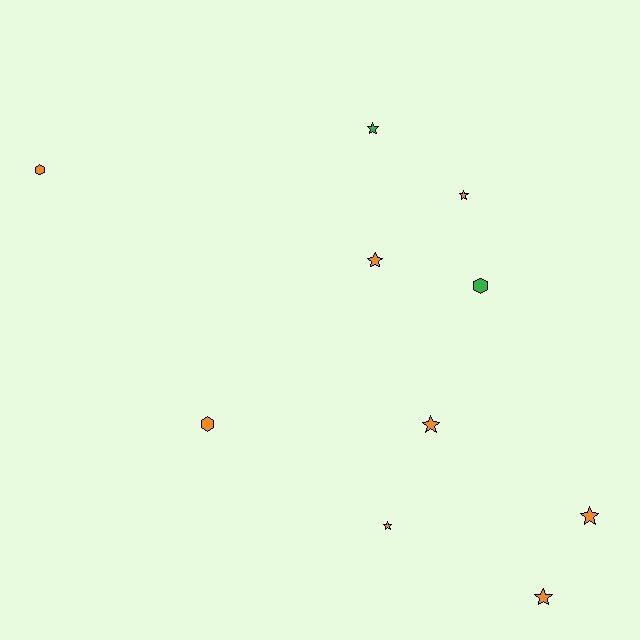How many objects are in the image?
There are 10 objects.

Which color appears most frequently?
Orange, with 8 objects.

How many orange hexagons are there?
There are 2 orange hexagons.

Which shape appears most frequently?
Star, with 7 objects.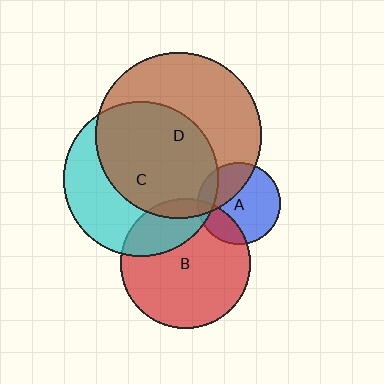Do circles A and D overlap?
Yes.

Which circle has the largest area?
Circle D (brown).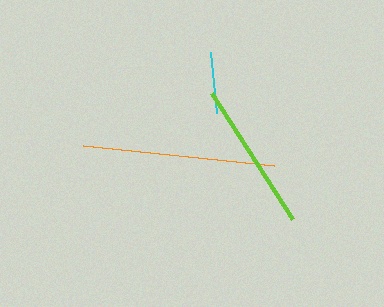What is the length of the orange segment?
The orange segment is approximately 192 pixels long.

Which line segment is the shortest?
The cyan line is the shortest at approximately 62 pixels.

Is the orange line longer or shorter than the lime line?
The orange line is longer than the lime line.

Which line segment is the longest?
The orange line is the longest at approximately 192 pixels.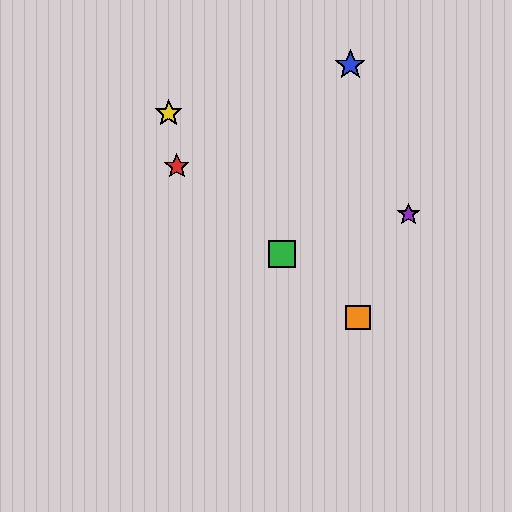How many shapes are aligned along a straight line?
3 shapes (the red star, the green square, the orange square) are aligned along a straight line.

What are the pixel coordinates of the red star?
The red star is at (177, 167).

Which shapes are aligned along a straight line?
The red star, the green square, the orange square are aligned along a straight line.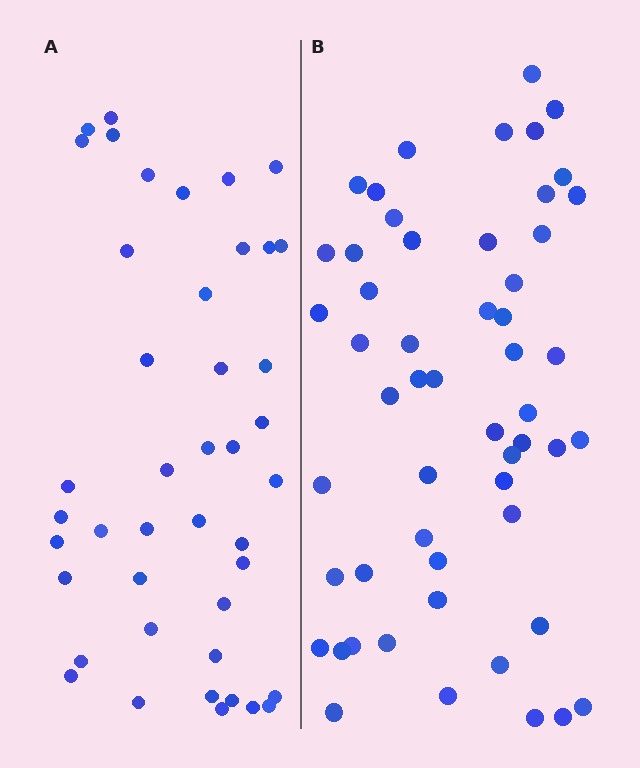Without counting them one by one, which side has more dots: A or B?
Region B (the right region) has more dots.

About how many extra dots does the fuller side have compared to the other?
Region B has roughly 12 or so more dots than region A.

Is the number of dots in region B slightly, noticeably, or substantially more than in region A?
Region B has noticeably more, but not dramatically so. The ratio is roughly 1.3 to 1.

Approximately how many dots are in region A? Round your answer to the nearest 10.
About 40 dots. (The exact count is 43, which rounds to 40.)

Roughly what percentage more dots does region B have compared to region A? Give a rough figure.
About 25% more.